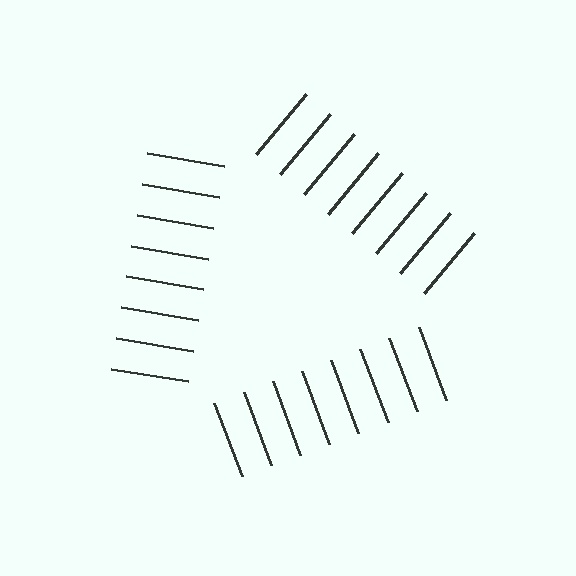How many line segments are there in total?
24 — 8 along each of the 3 edges.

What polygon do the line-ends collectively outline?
An illusory triangle — the line segments terminate on its edges but no continuous stroke is drawn.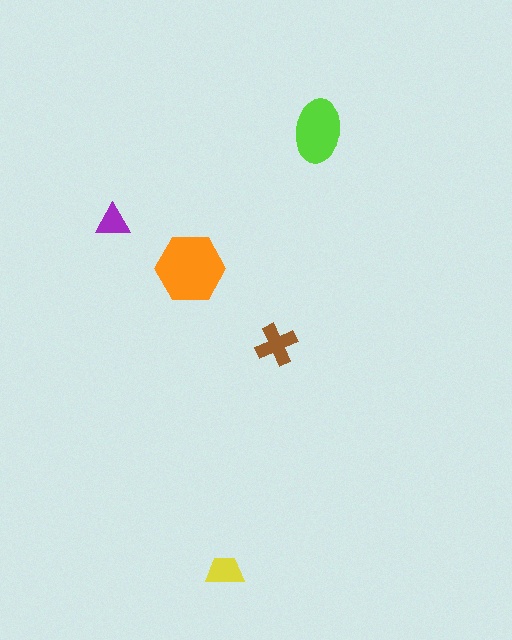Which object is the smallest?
The purple triangle.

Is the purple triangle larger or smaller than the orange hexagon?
Smaller.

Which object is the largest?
The orange hexagon.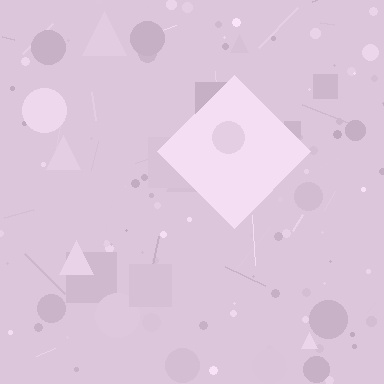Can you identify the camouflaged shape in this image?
The camouflaged shape is a diamond.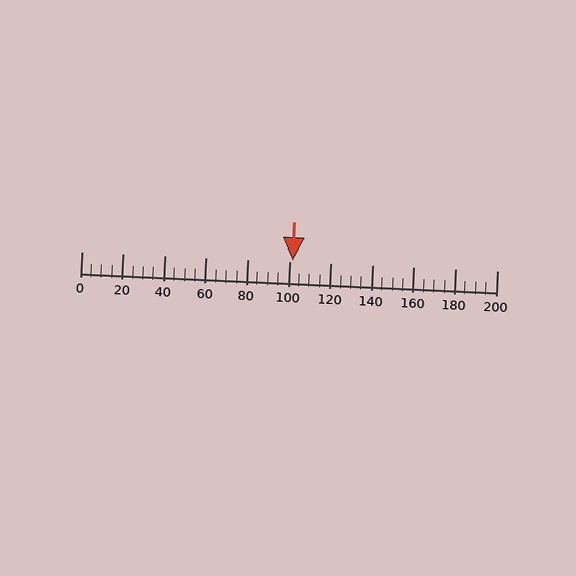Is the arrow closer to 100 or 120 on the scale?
The arrow is closer to 100.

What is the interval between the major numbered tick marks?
The major tick marks are spaced 20 units apart.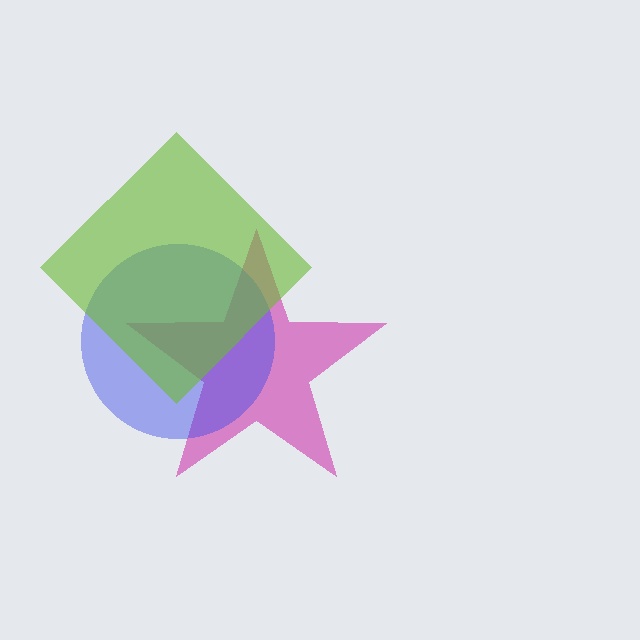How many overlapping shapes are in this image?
There are 3 overlapping shapes in the image.